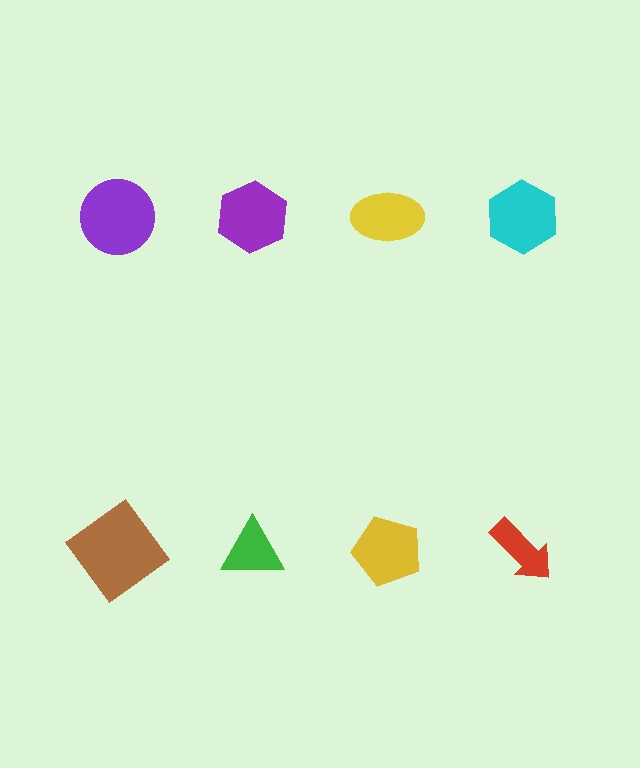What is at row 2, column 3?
A yellow pentagon.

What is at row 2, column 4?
A red arrow.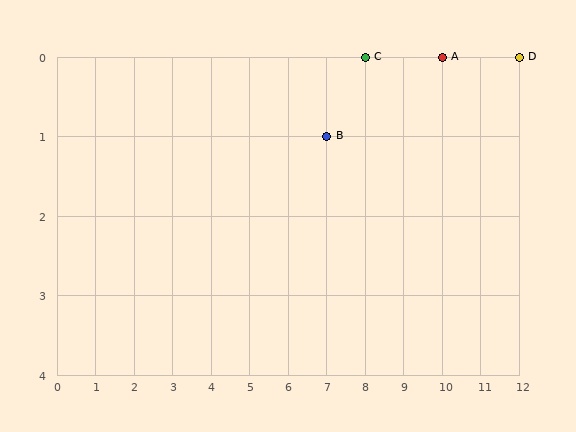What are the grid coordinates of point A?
Point A is at grid coordinates (10, 0).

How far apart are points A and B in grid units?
Points A and B are 3 columns and 1 row apart (about 3.2 grid units diagonally).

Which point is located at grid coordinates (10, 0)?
Point A is at (10, 0).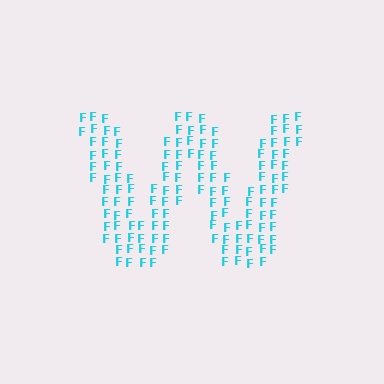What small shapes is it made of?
It is made of small letter F's.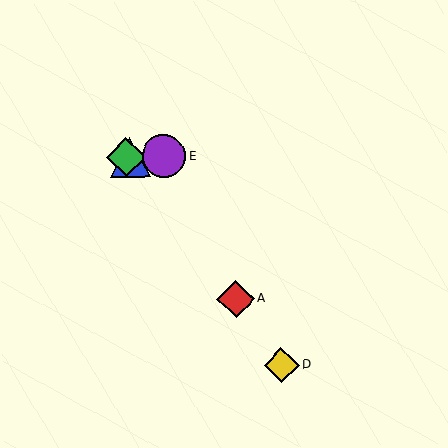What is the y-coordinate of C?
Object C is at y≈157.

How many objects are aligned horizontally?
3 objects (B, C, E) are aligned horizontally.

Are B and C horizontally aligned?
Yes, both are at y≈157.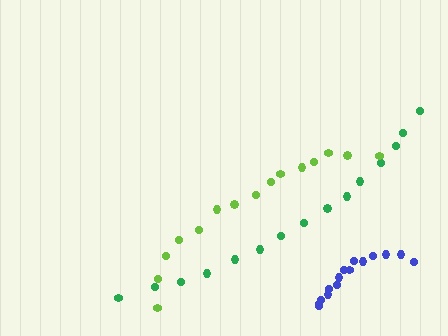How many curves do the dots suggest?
There are 3 distinct paths.